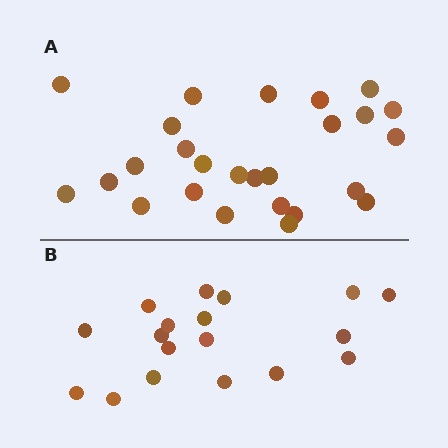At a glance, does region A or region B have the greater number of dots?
Region A (the top region) has more dots.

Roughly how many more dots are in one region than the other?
Region A has roughly 8 or so more dots than region B.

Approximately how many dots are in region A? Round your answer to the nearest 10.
About 30 dots. (The exact count is 26, which rounds to 30.)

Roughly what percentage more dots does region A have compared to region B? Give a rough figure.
About 45% more.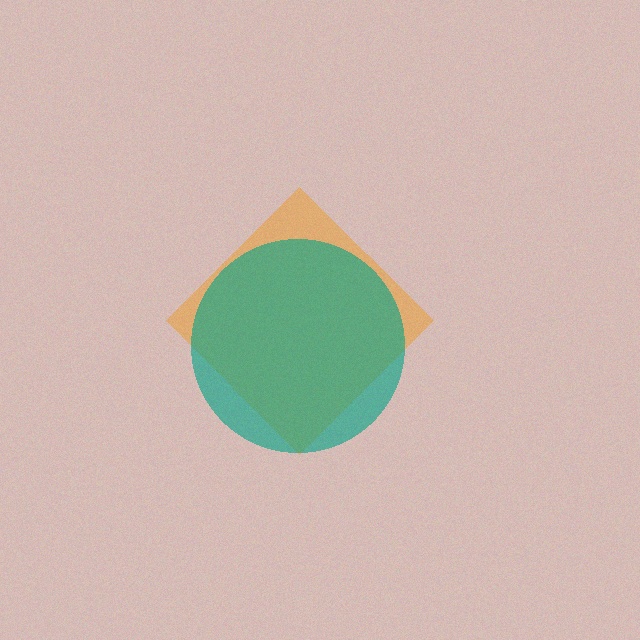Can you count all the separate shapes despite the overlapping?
Yes, there are 2 separate shapes.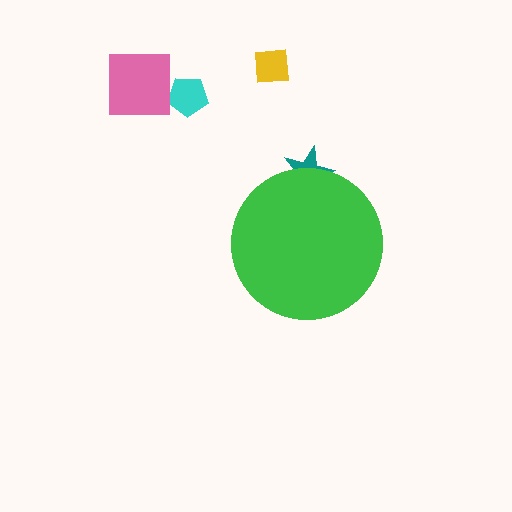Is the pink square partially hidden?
No, the pink square is fully visible.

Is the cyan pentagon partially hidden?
No, the cyan pentagon is fully visible.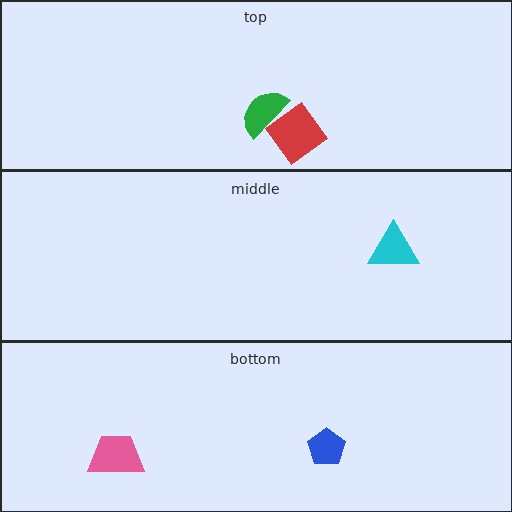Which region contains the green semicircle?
The top region.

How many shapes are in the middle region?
1.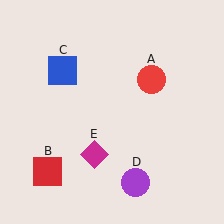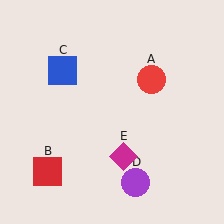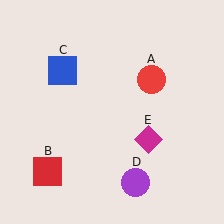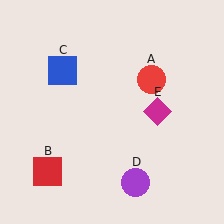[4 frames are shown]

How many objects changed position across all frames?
1 object changed position: magenta diamond (object E).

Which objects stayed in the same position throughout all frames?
Red circle (object A) and red square (object B) and blue square (object C) and purple circle (object D) remained stationary.